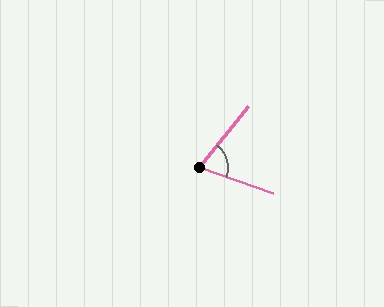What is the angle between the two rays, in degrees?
Approximately 71 degrees.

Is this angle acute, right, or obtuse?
It is acute.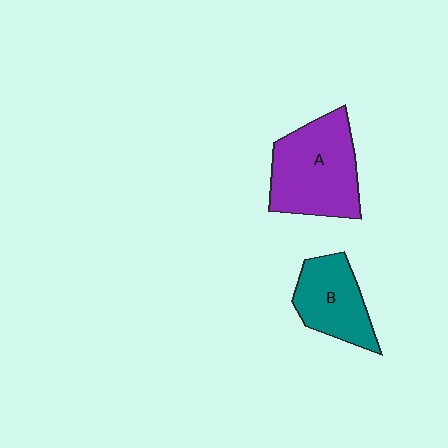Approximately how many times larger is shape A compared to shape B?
Approximately 1.5 times.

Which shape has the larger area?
Shape A (purple).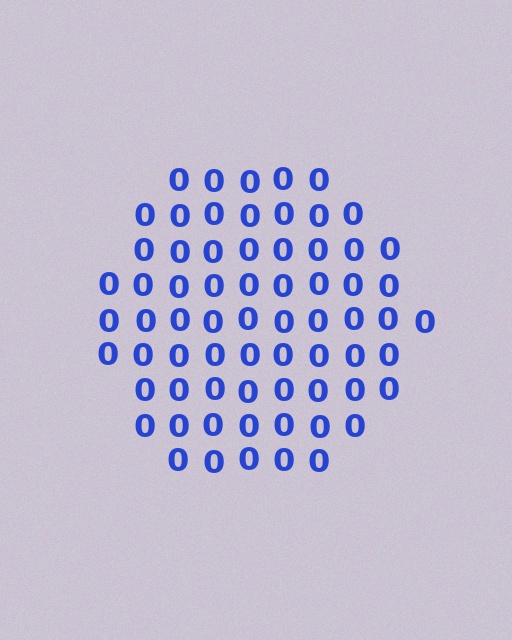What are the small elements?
The small elements are digit 0's.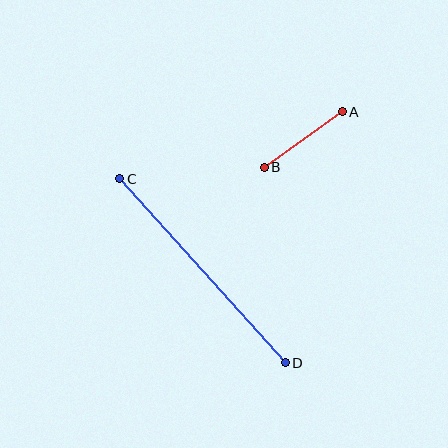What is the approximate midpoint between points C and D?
The midpoint is at approximately (203, 271) pixels.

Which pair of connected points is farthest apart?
Points C and D are farthest apart.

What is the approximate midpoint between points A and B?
The midpoint is at approximately (303, 140) pixels.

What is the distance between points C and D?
The distance is approximately 248 pixels.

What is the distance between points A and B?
The distance is approximately 96 pixels.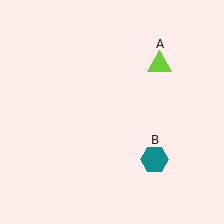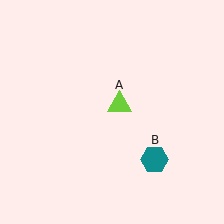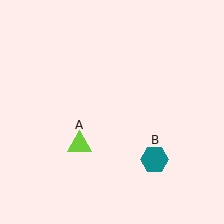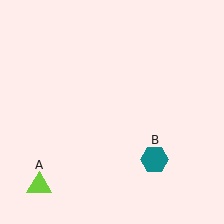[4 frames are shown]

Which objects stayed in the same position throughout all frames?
Teal hexagon (object B) remained stationary.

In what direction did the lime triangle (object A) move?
The lime triangle (object A) moved down and to the left.